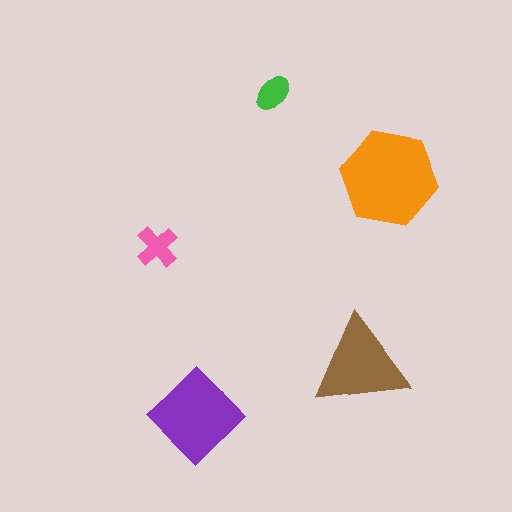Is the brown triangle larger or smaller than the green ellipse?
Larger.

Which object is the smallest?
The green ellipse.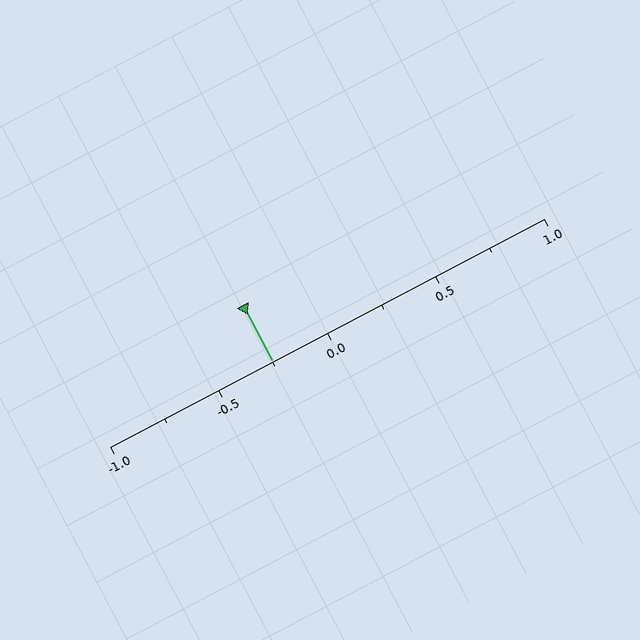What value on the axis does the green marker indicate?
The marker indicates approximately -0.25.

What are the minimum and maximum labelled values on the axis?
The axis runs from -1.0 to 1.0.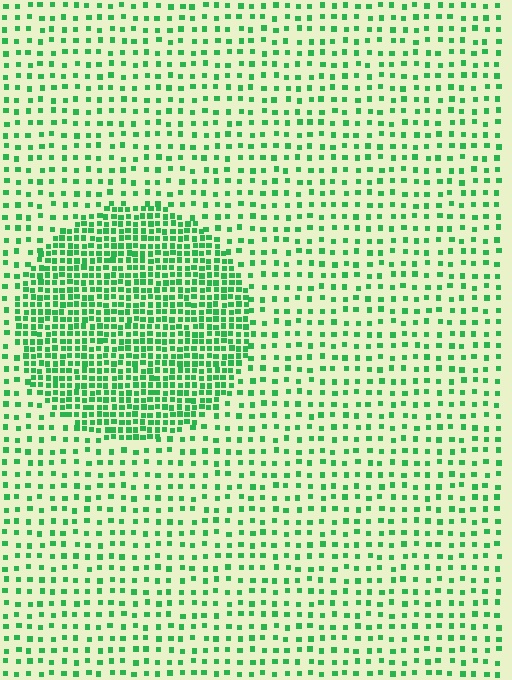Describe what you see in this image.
The image contains small green elements arranged at two different densities. A circle-shaped region is visible where the elements are more densely packed than the surrounding area.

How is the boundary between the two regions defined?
The boundary is defined by a change in element density (approximately 2.5x ratio). All elements are the same color, size, and shape.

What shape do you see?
I see a circle.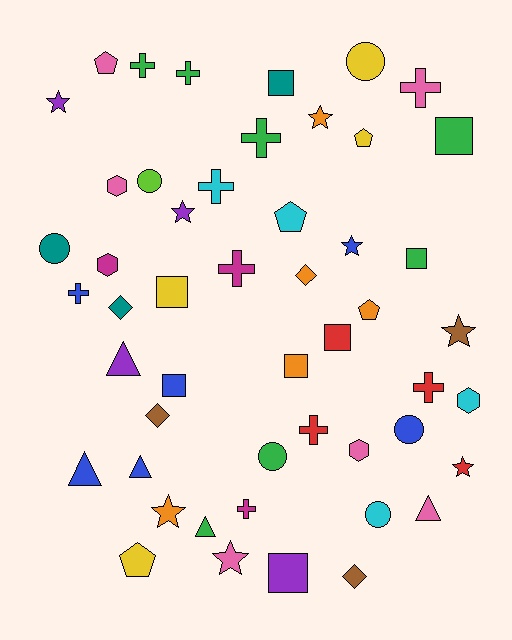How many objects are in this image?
There are 50 objects.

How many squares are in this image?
There are 8 squares.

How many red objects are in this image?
There are 4 red objects.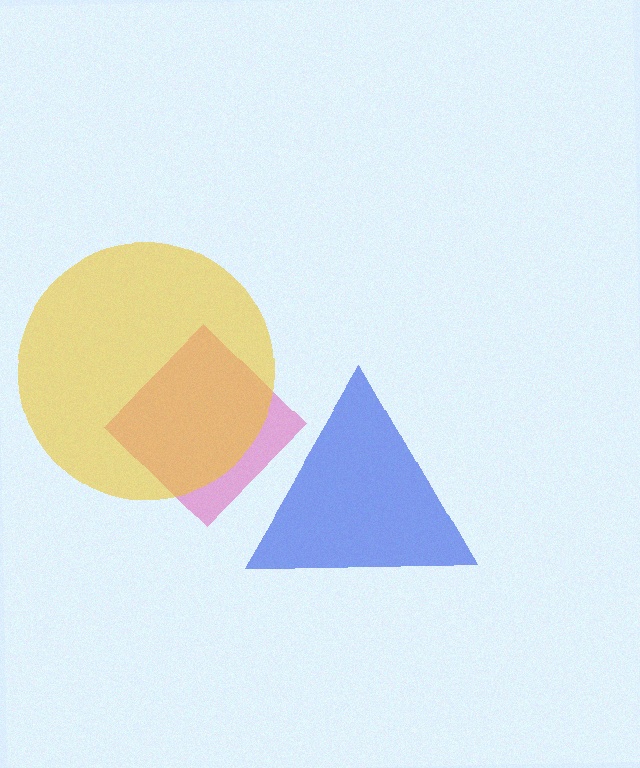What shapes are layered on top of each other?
The layered shapes are: a pink diamond, a blue triangle, a yellow circle.